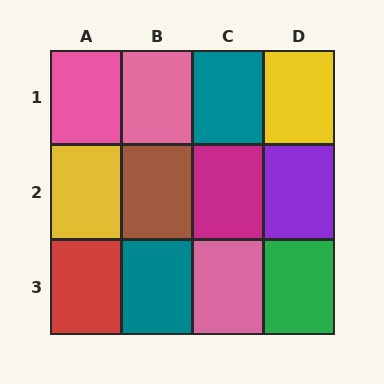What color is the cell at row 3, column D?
Green.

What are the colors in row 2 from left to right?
Yellow, brown, magenta, purple.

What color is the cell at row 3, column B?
Teal.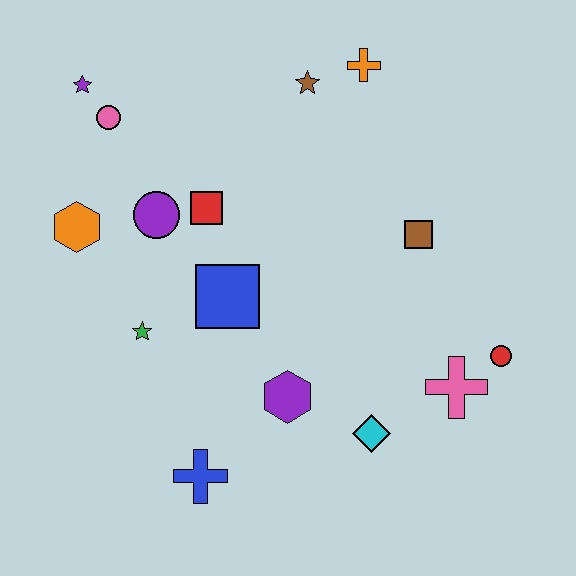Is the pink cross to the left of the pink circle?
No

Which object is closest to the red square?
The purple circle is closest to the red square.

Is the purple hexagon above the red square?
No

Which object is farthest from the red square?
The red circle is farthest from the red square.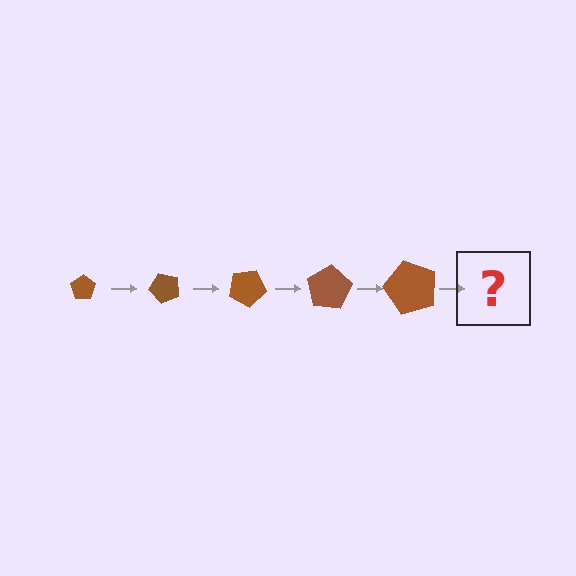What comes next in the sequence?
The next element should be a pentagon, larger than the previous one and rotated 250 degrees from the start.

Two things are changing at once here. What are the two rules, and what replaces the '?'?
The two rules are that the pentagon grows larger each step and it rotates 50 degrees each step. The '?' should be a pentagon, larger than the previous one and rotated 250 degrees from the start.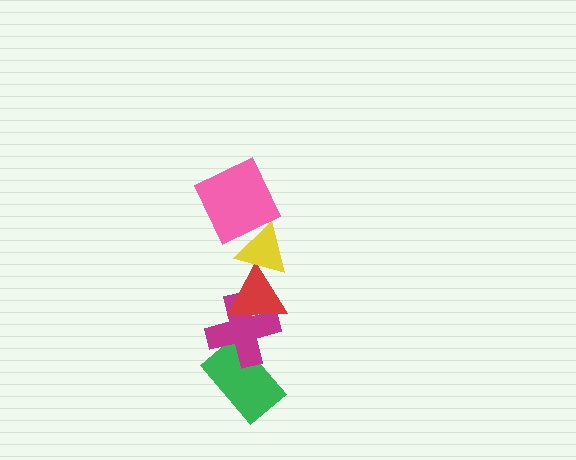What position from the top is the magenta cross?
The magenta cross is 4th from the top.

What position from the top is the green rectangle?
The green rectangle is 5th from the top.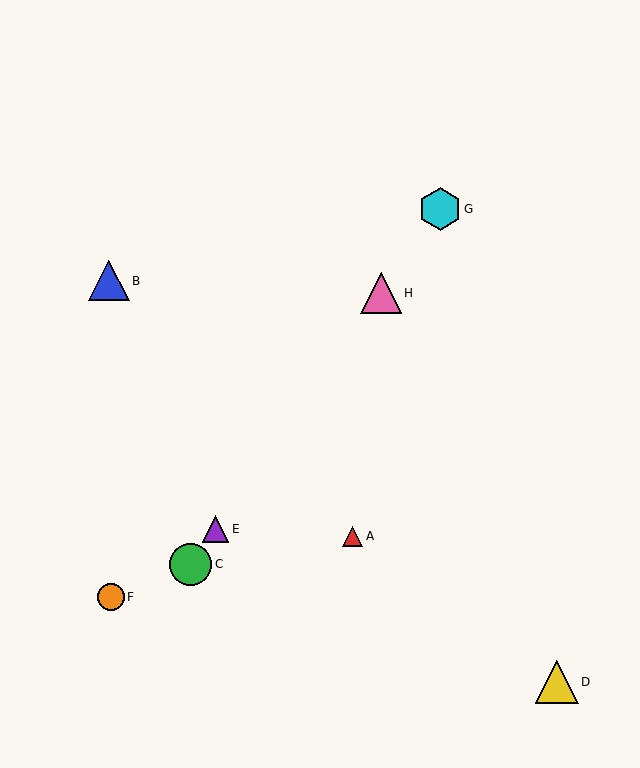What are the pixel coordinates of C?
Object C is at (190, 564).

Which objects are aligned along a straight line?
Objects C, E, G, H are aligned along a straight line.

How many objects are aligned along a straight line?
4 objects (C, E, G, H) are aligned along a straight line.